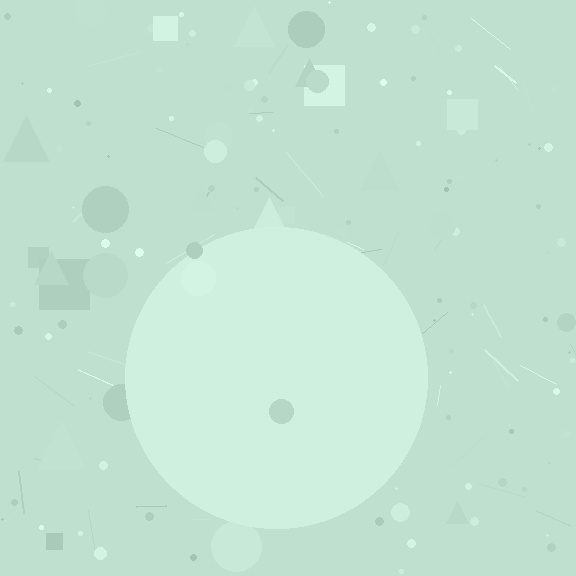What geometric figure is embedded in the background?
A circle is embedded in the background.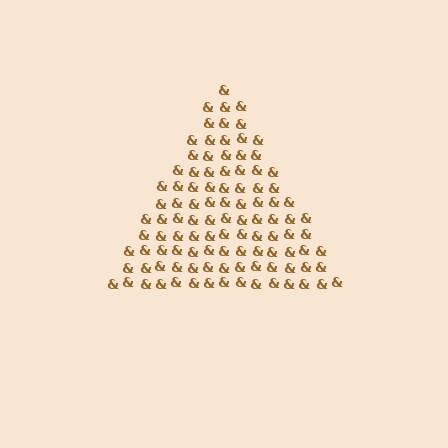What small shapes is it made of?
It is made of small ampersands.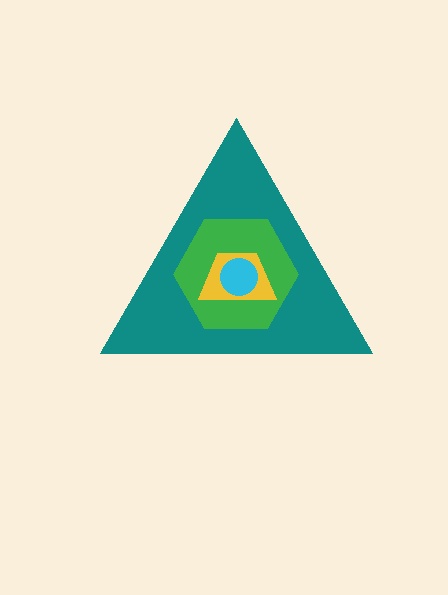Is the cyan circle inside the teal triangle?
Yes.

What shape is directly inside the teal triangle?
The green hexagon.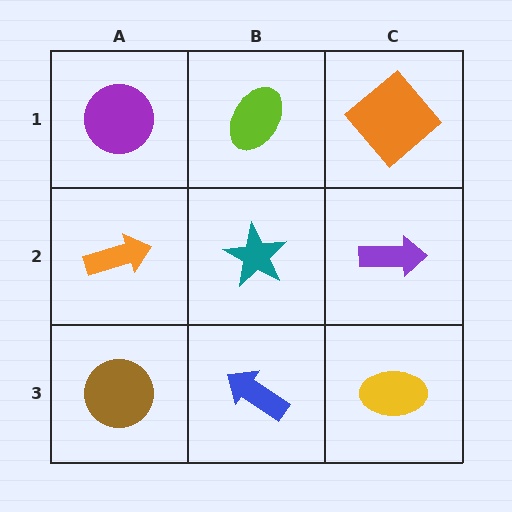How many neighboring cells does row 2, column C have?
3.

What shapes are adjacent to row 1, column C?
A purple arrow (row 2, column C), a lime ellipse (row 1, column B).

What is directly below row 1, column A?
An orange arrow.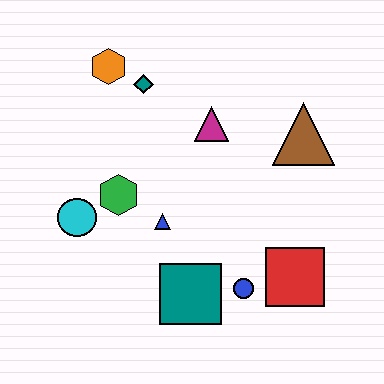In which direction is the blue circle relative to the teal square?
The blue circle is to the right of the teal square.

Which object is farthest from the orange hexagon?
The red square is farthest from the orange hexagon.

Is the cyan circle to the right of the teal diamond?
No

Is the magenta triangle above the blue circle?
Yes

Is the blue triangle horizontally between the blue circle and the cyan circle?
Yes